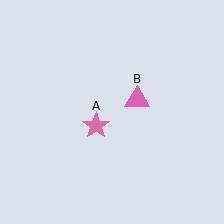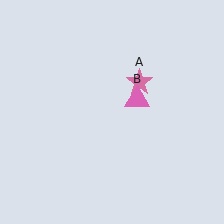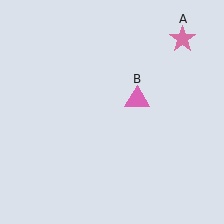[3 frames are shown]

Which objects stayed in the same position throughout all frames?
Pink triangle (object B) remained stationary.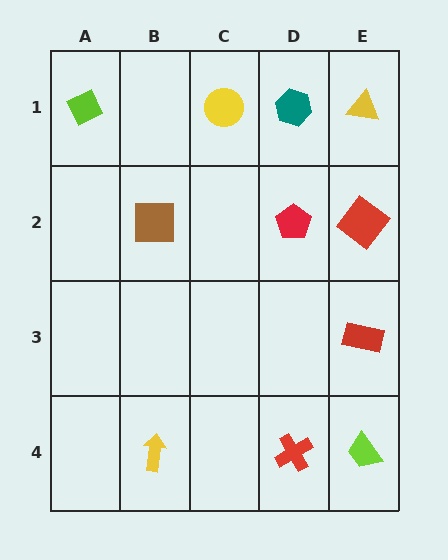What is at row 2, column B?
A brown square.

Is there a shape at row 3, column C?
No, that cell is empty.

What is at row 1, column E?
A yellow triangle.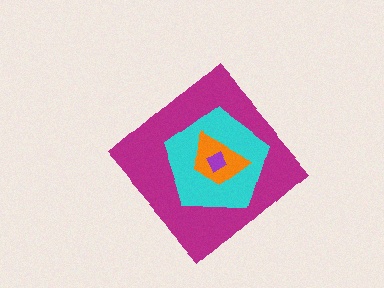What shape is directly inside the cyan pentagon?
The orange trapezoid.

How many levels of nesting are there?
4.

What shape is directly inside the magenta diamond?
The cyan pentagon.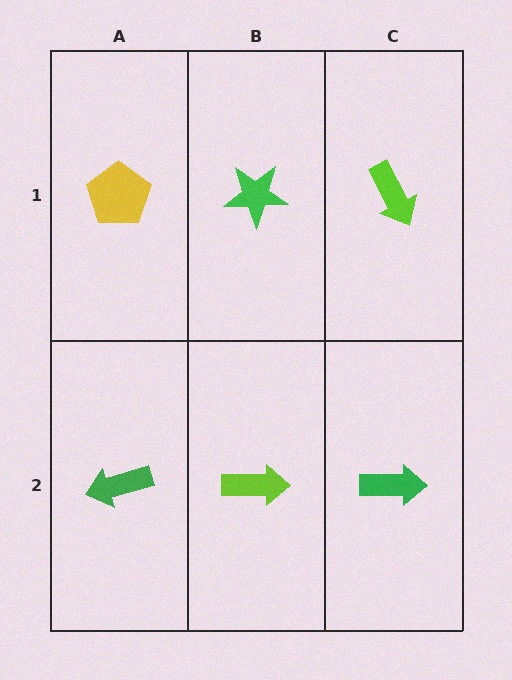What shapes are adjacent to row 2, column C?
A lime arrow (row 1, column C), a lime arrow (row 2, column B).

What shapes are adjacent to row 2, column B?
A green star (row 1, column B), a green arrow (row 2, column A), a green arrow (row 2, column C).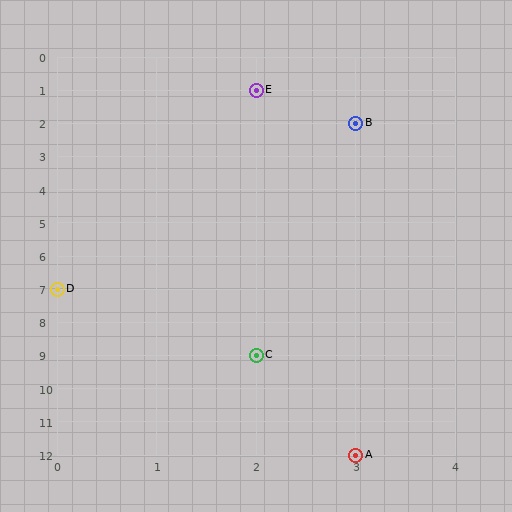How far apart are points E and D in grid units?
Points E and D are 2 columns and 6 rows apart (about 6.3 grid units diagonally).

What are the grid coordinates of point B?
Point B is at grid coordinates (3, 2).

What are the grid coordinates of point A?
Point A is at grid coordinates (3, 12).